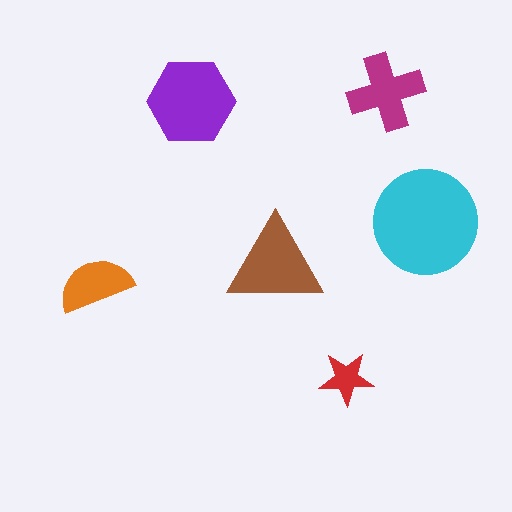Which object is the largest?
The cyan circle.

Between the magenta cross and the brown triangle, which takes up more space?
The brown triangle.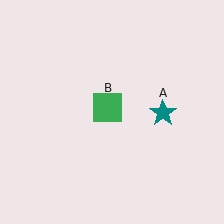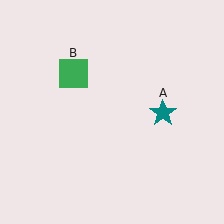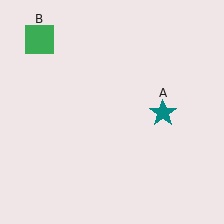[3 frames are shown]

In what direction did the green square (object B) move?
The green square (object B) moved up and to the left.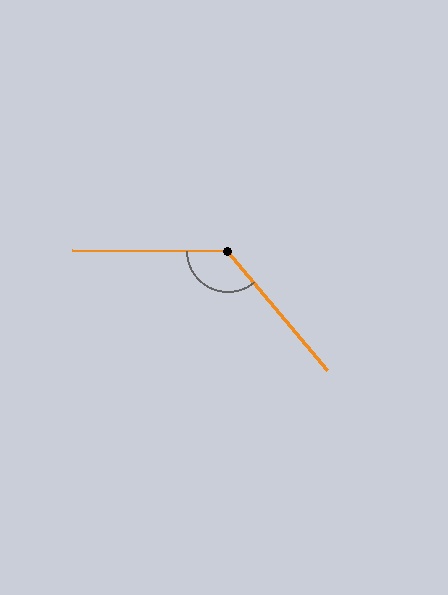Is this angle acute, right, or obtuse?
It is obtuse.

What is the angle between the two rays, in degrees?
Approximately 130 degrees.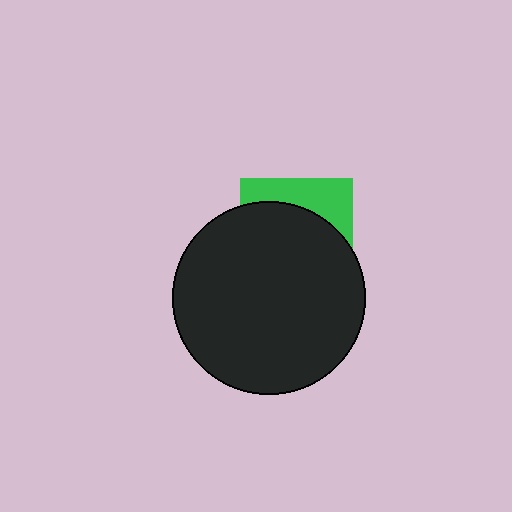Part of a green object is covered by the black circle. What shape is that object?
It is a square.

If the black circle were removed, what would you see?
You would see the complete green square.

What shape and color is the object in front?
The object in front is a black circle.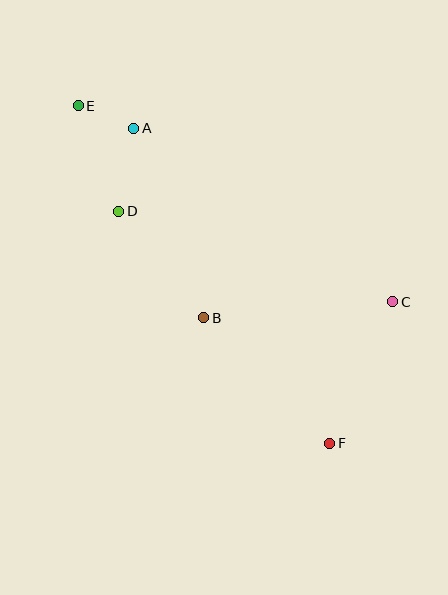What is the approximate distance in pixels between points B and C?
The distance between B and C is approximately 190 pixels.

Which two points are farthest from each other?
Points E and F are farthest from each other.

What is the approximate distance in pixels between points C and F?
The distance between C and F is approximately 155 pixels.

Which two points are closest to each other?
Points A and E are closest to each other.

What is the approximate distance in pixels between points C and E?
The distance between C and E is approximately 371 pixels.